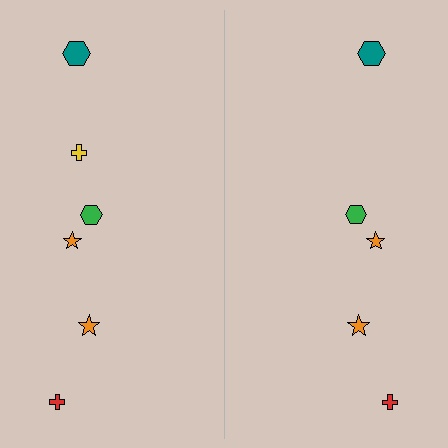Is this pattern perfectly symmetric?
No, the pattern is not perfectly symmetric. A yellow cross is missing from the right side.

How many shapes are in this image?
There are 11 shapes in this image.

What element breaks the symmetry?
A yellow cross is missing from the right side.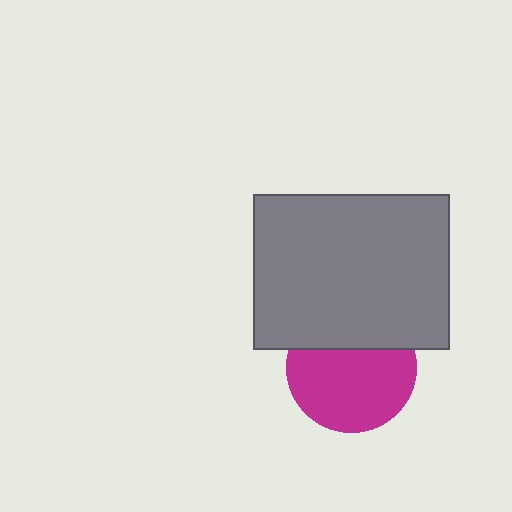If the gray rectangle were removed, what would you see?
You would see the complete magenta circle.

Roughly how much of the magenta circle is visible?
Most of it is visible (roughly 67%).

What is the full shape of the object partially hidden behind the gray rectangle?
The partially hidden object is a magenta circle.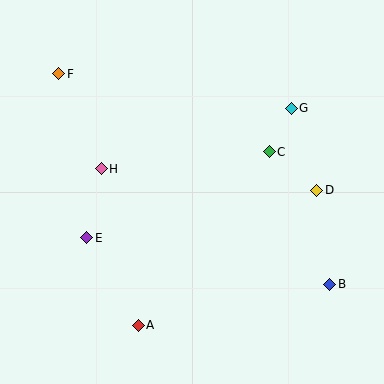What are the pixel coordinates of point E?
Point E is at (87, 238).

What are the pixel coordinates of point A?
Point A is at (138, 325).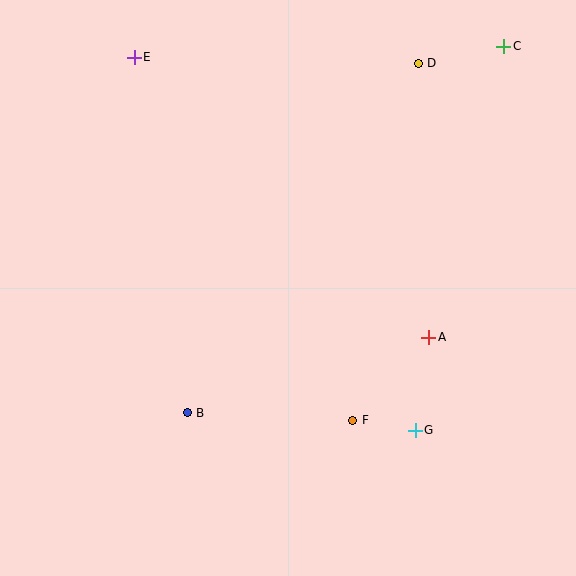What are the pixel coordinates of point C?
Point C is at (504, 46).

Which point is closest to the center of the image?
Point F at (352, 420) is closest to the center.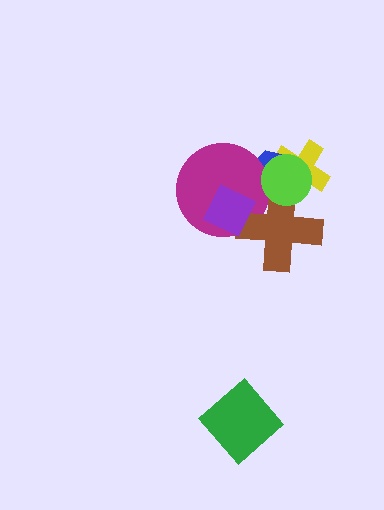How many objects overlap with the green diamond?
0 objects overlap with the green diamond.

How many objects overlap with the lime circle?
4 objects overlap with the lime circle.